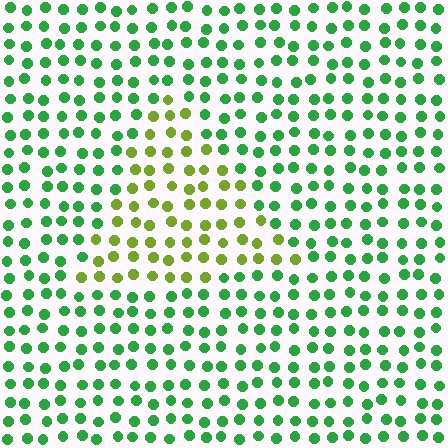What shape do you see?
I see a triangle.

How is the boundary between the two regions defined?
The boundary is defined purely by a slight shift in hue (about 47 degrees). Spacing, size, and orientation are identical on both sides.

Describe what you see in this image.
The image is filled with small green elements in a uniform arrangement. A triangle-shaped region is visible where the elements are tinted to a slightly different hue, forming a subtle color boundary.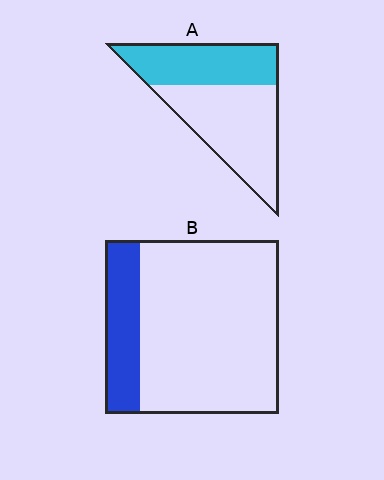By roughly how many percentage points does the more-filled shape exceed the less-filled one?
By roughly 20 percentage points (A over B).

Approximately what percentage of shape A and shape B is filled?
A is approximately 40% and B is approximately 20%.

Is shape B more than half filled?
No.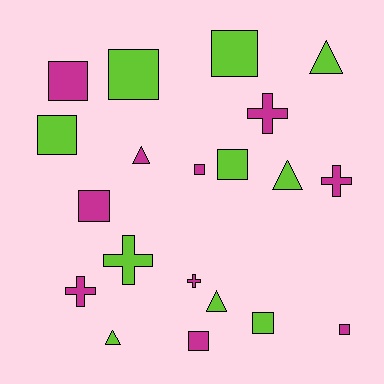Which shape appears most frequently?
Square, with 10 objects.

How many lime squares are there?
There are 5 lime squares.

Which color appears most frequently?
Magenta, with 10 objects.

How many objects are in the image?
There are 20 objects.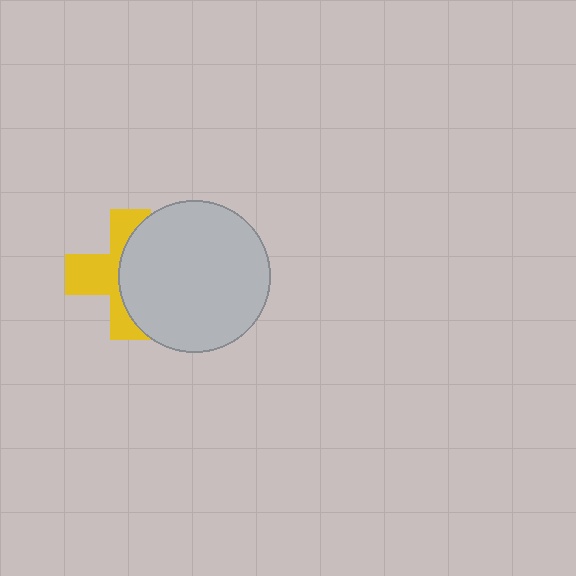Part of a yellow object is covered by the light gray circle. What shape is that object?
It is a cross.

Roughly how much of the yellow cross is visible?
About half of it is visible (roughly 48%).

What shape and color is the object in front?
The object in front is a light gray circle.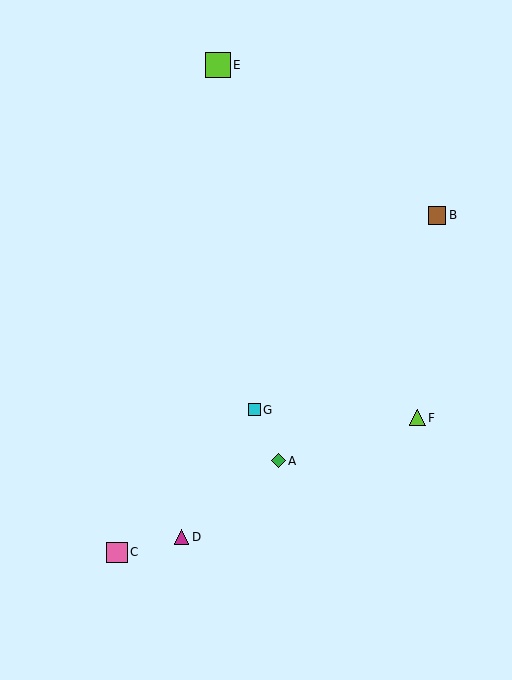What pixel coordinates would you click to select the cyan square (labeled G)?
Click at (254, 410) to select the cyan square G.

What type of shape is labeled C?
Shape C is a pink square.